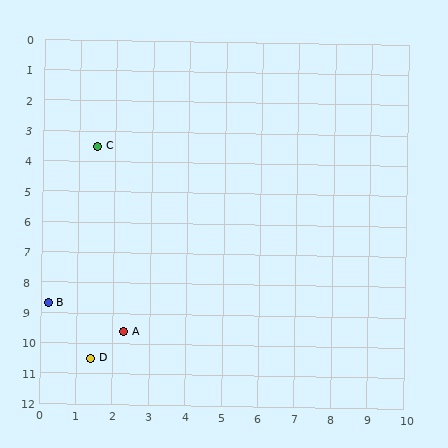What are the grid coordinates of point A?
Point A is at approximately (2.3, 9.6).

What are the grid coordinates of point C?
Point C is at approximately (1.5, 3.5).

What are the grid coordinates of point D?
Point D is at approximately (1.4, 10.5).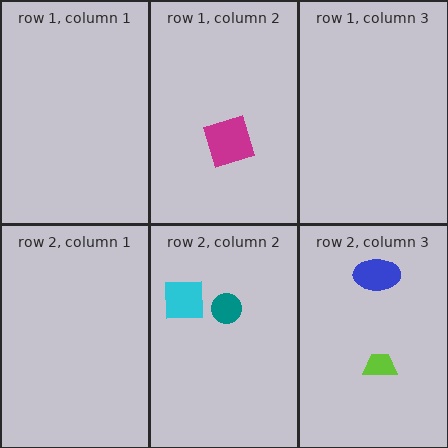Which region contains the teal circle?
The row 2, column 2 region.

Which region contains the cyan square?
The row 2, column 2 region.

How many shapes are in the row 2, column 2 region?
2.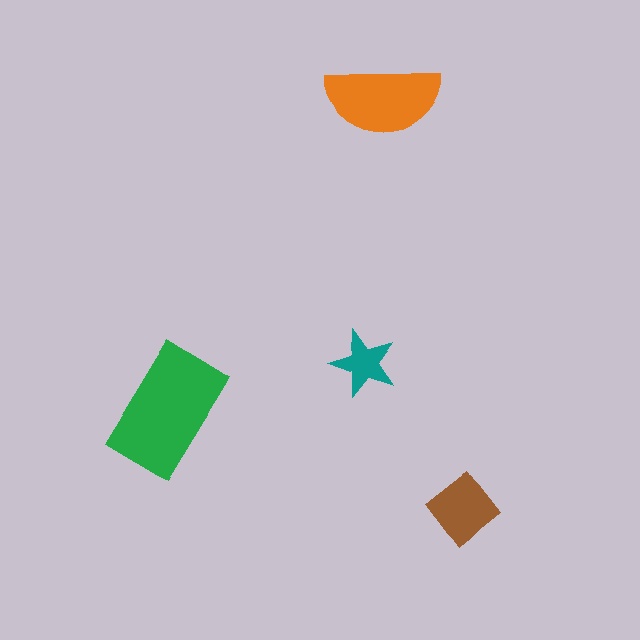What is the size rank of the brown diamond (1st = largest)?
3rd.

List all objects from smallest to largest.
The teal star, the brown diamond, the orange semicircle, the green rectangle.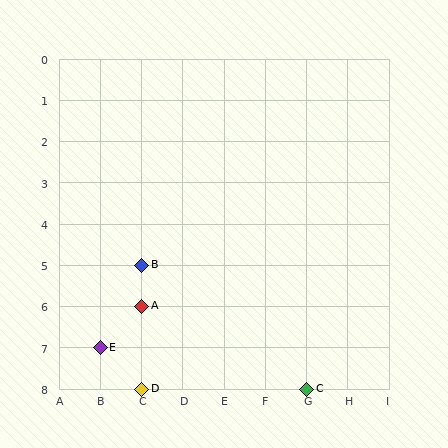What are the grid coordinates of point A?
Point A is at grid coordinates (C, 6).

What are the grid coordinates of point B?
Point B is at grid coordinates (C, 5).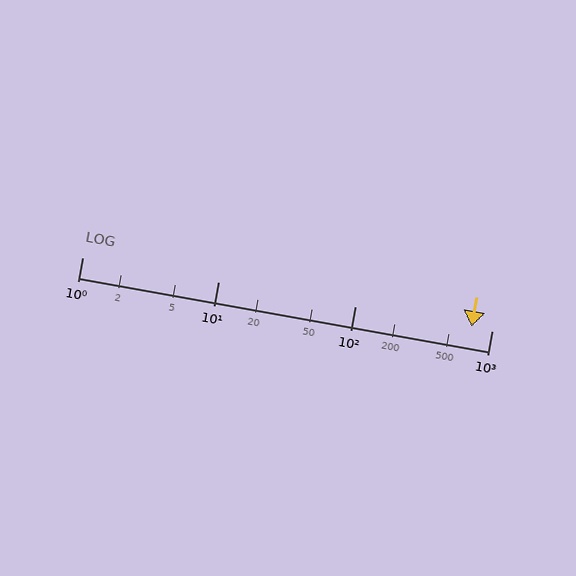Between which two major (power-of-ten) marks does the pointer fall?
The pointer is between 100 and 1000.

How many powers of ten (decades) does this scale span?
The scale spans 3 decades, from 1 to 1000.